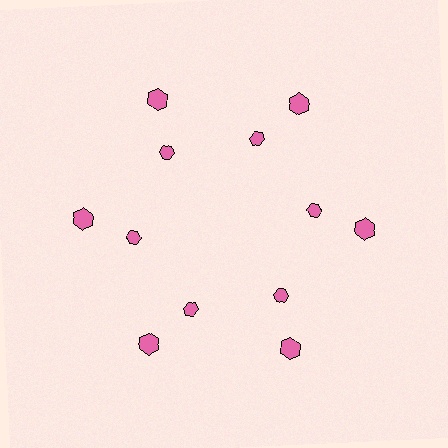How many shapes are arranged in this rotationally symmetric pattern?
There are 12 shapes, arranged in 6 groups of 2.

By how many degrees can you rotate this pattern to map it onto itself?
The pattern maps onto itself every 60 degrees of rotation.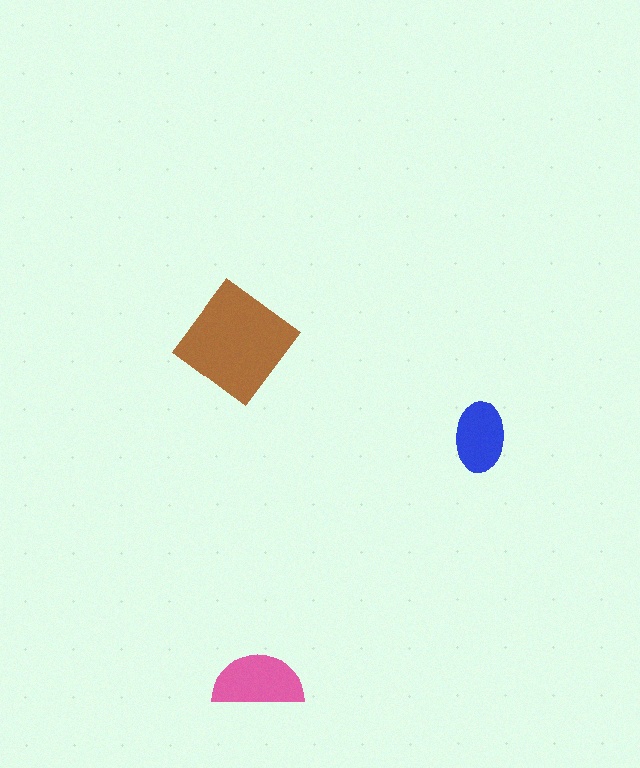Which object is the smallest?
The blue ellipse.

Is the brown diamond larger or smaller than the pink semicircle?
Larger.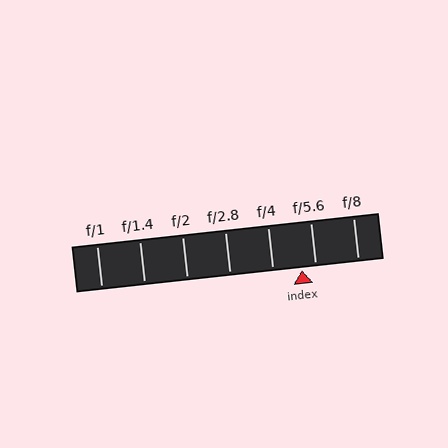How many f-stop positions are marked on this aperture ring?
There are 7 f-stop positions marked.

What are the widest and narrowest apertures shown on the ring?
The widest aperture shown is f/1 and the narrowest is f/8.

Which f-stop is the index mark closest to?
The index mark is closest to f/5.6.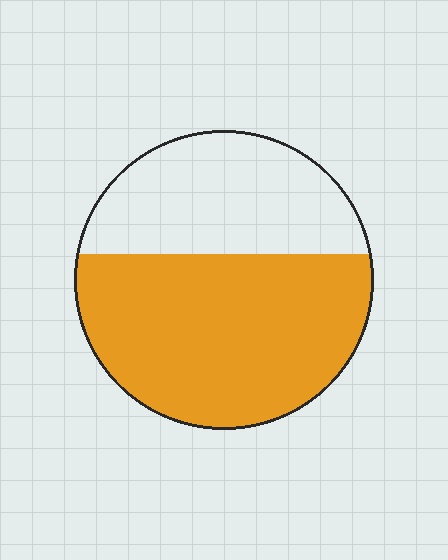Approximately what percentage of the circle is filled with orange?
Approximately 60%.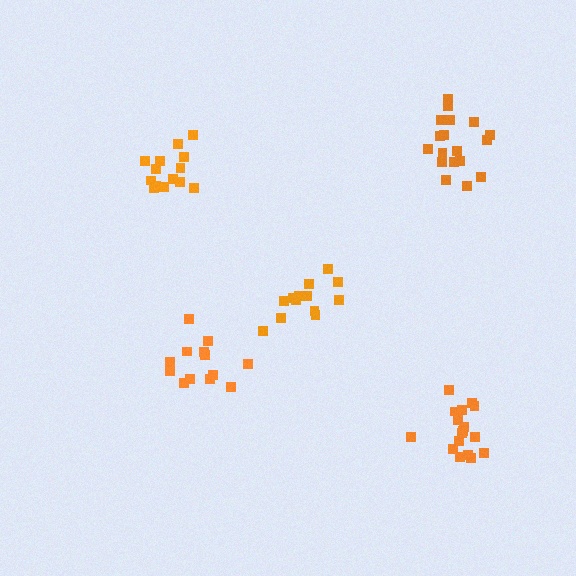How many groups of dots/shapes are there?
There are 5 groups.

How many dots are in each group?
Group 1: 13 dots, Group 2: 13 dots, Group 3: 18 dots, Group 4: 14 dots, Group 5: 17 dots (75 total).